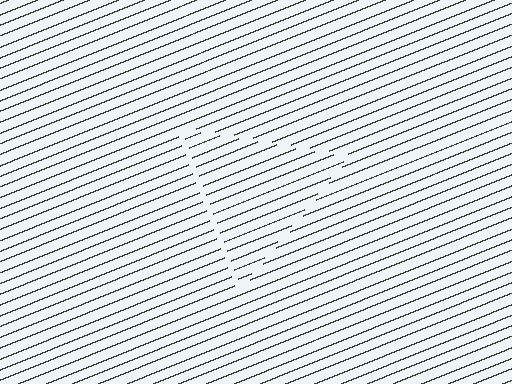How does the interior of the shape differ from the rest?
The interior of the shape contains the same grating, shifted by half a period — the contour is defined by the phase discontinuity where line-ends from the inner and outer gratings abut.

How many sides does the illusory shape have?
3 sides — the line-ends trace a triangle.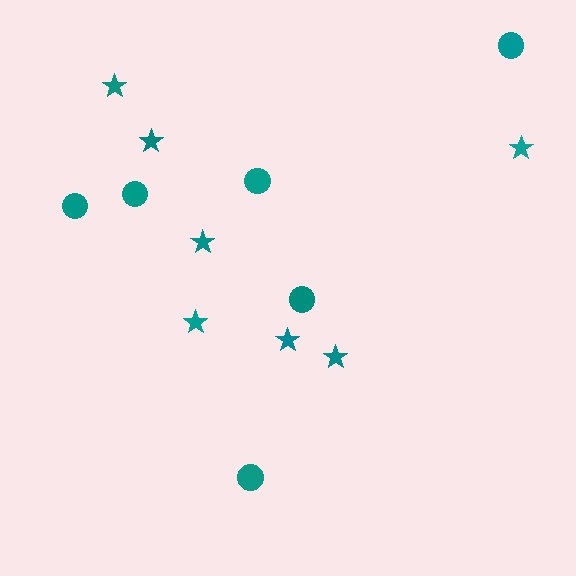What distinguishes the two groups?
There are 2 groups: one group of stars (7) and one group of circles (6).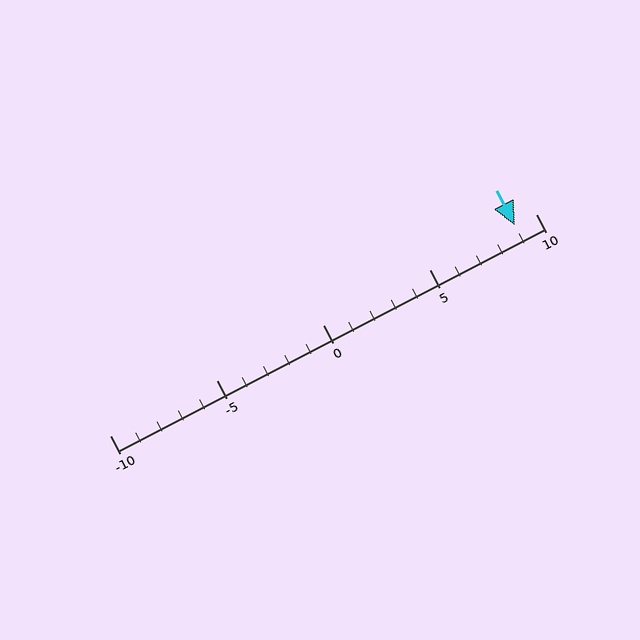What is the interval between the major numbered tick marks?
The major tick marks are spaced 5 units apart.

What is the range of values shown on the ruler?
The ruler shows values from -10 to 10.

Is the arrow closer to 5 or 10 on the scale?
The arrow is closer to 10.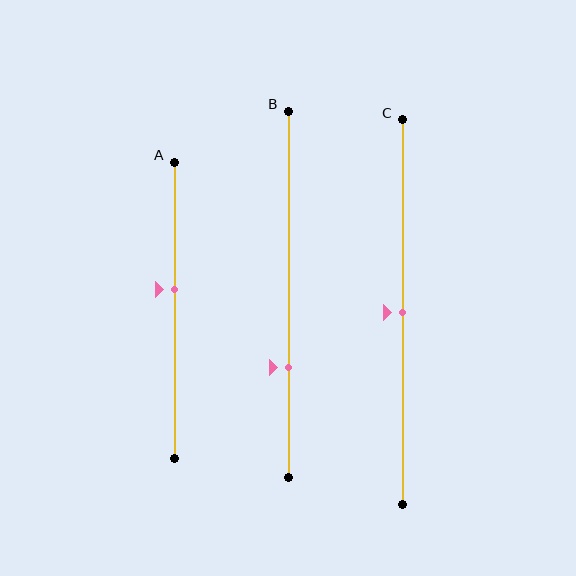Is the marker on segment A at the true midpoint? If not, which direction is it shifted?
No, the marker on segment A is shifted upward by about 7% of the segment length.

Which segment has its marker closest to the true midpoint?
Segment C has its marker closest to the true midpoint.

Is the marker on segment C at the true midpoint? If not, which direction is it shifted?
Yes, the marker on segment C is at the true midpoint.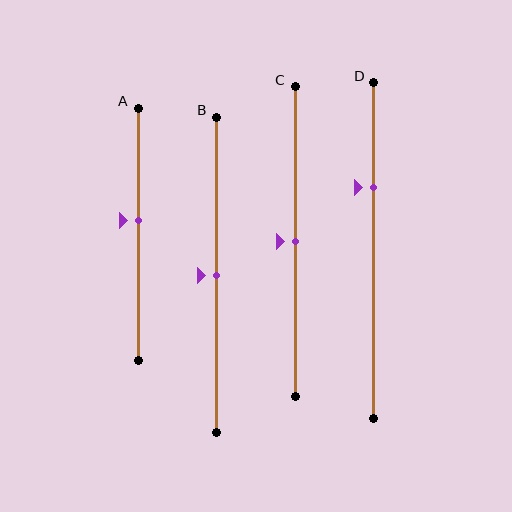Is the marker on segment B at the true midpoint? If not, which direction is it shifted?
Yes, the marker on segment B is at the true midpoint.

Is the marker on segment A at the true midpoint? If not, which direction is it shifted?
No, the marker on segment A is shifted upward by about 6% of the segment length.